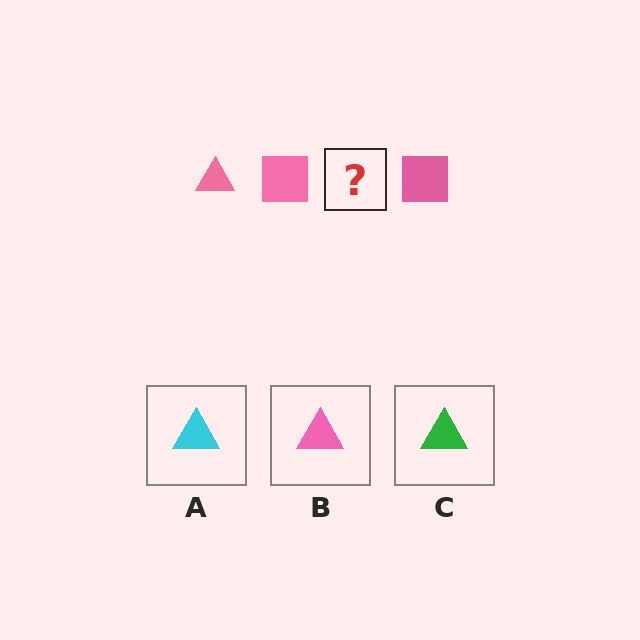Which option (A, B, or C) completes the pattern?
B.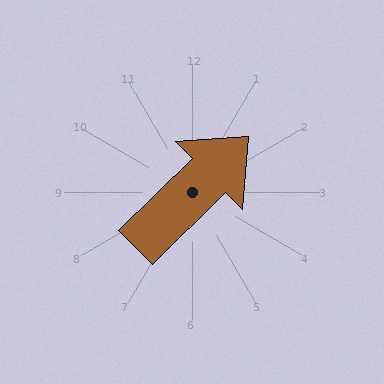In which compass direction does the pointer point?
Northeast.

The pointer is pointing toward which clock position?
Roughly 2 o'clock.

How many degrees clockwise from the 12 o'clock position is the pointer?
Approximately 46 degrees.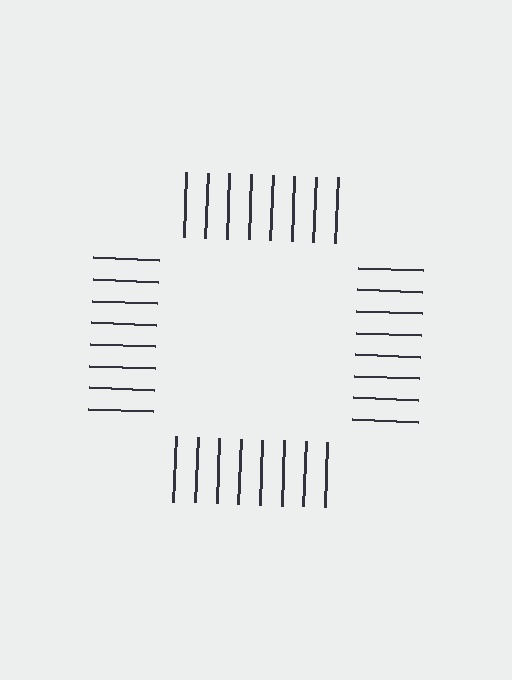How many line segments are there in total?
32 — 8 along each of the 4 edges.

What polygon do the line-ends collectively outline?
An illusory square — the line segments terminate on its edges but no continuous stroke is drawn.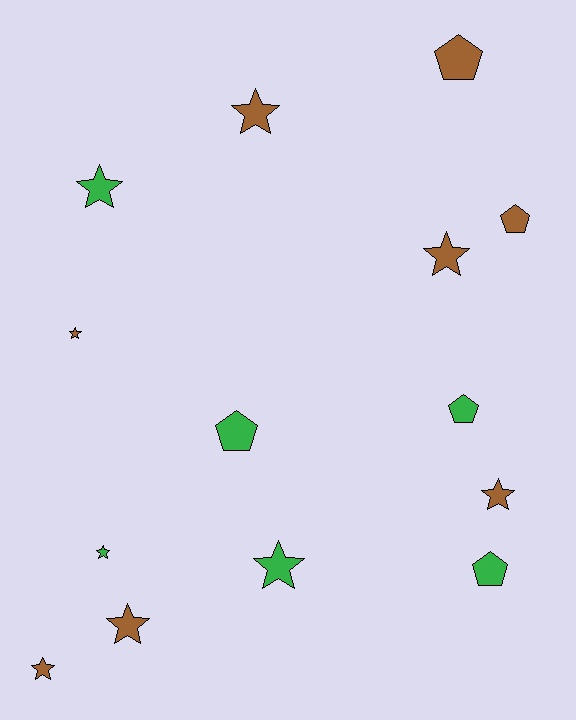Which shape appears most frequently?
Star, with 9 objects.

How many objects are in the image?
There are 14 objects.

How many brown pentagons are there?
There are 2 brown pentagons.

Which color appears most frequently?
Brown, with 8 objects.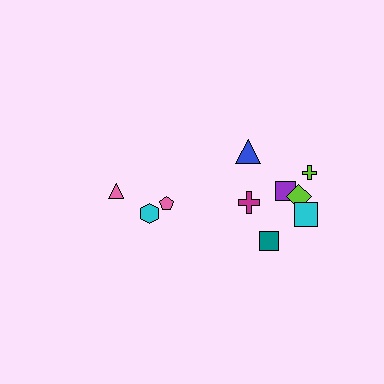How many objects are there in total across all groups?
There are 10 objects.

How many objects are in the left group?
There are 3 objects.